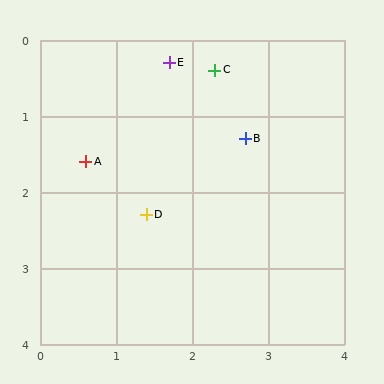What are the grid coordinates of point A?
Point A is at approximately (0.6, 1.6).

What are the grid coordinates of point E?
Point E is at approximately (1.7, 0.3).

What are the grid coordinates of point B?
Point B is at approximately (2.7, 1.3).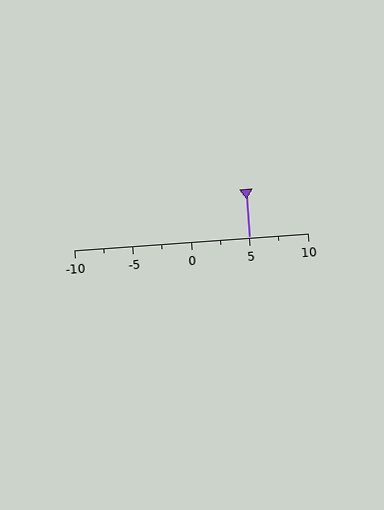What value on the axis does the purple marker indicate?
The marker indicates approximately 5.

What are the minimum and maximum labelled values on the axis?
The axis runs from -10 to 10.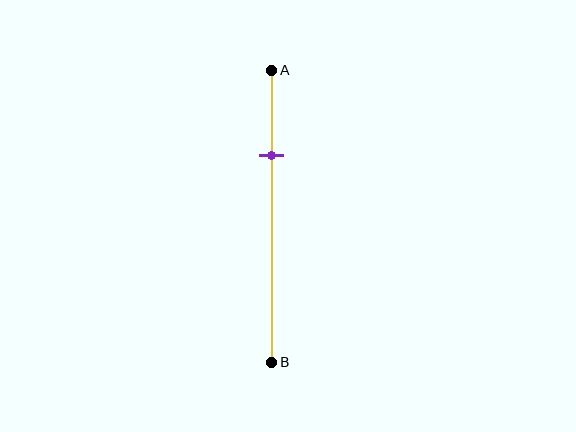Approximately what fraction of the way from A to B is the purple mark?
The purple mark is approximately 30% of the way from A to B.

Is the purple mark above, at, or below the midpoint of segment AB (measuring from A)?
The purple mark is above the midpoint of segment AB.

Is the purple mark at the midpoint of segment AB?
No, the mark is at about 30% from A, not at the 50% midpoint.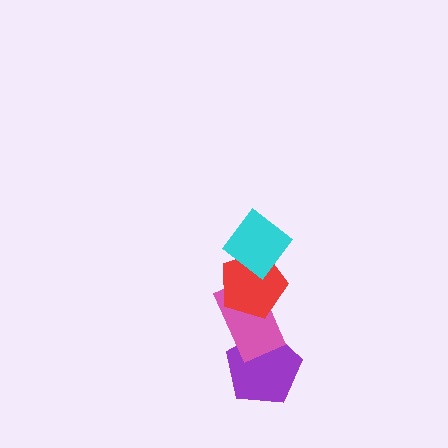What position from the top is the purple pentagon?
The purple pentagon is 4th from the top.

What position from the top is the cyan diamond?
The cyan diamond is 1st from the top.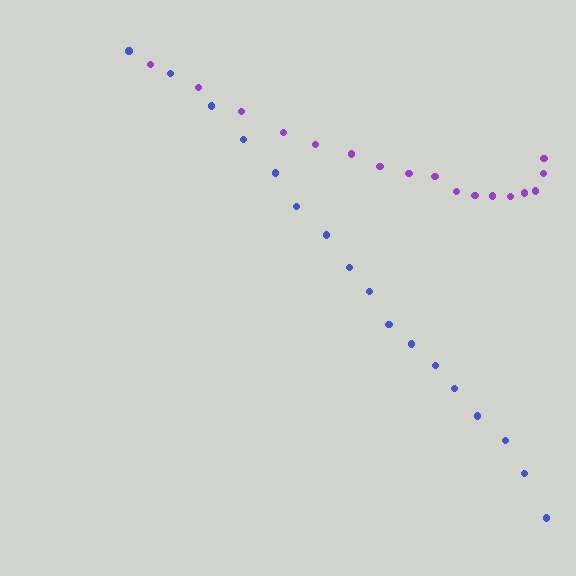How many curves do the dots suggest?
There are 2 distinct paths.